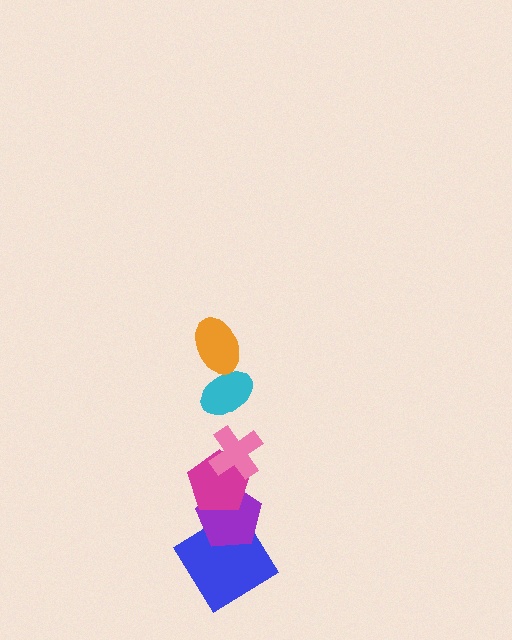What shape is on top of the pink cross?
The cyan ellipse is on top of the pink cross.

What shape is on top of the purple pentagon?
The magenta pentagon is on top of the purple pentagon.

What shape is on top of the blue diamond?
The purple pentagon is on top of the blue diamond.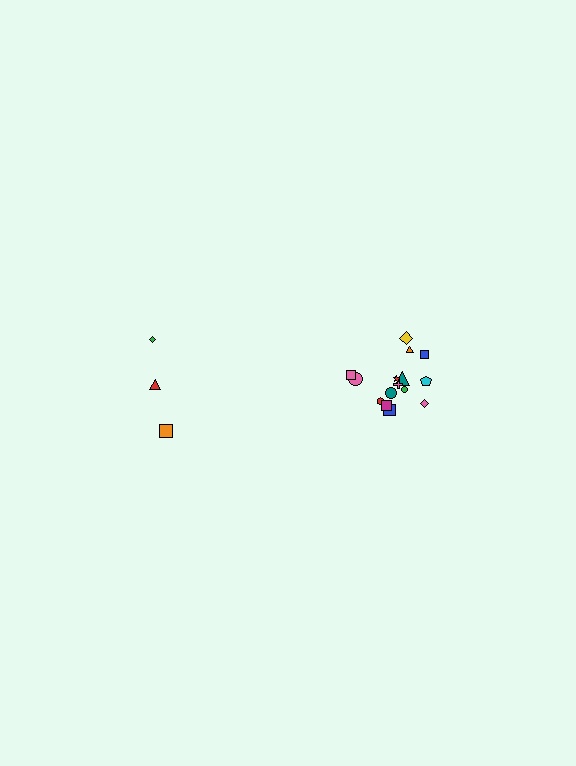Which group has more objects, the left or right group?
The right group.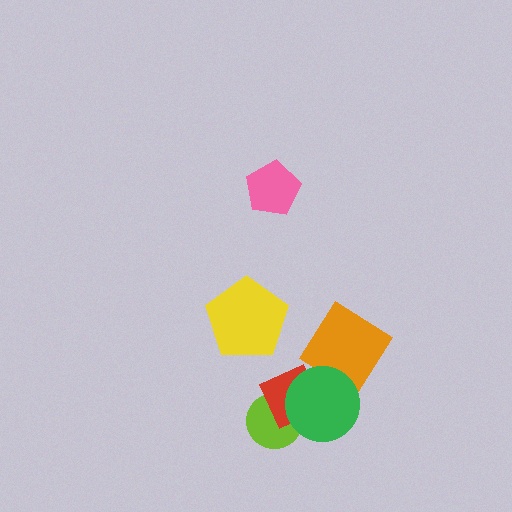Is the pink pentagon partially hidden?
No, no other shape covers it.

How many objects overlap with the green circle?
3 objects overlap with the green circle.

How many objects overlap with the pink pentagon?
0 objects overlap with the pink pentagon.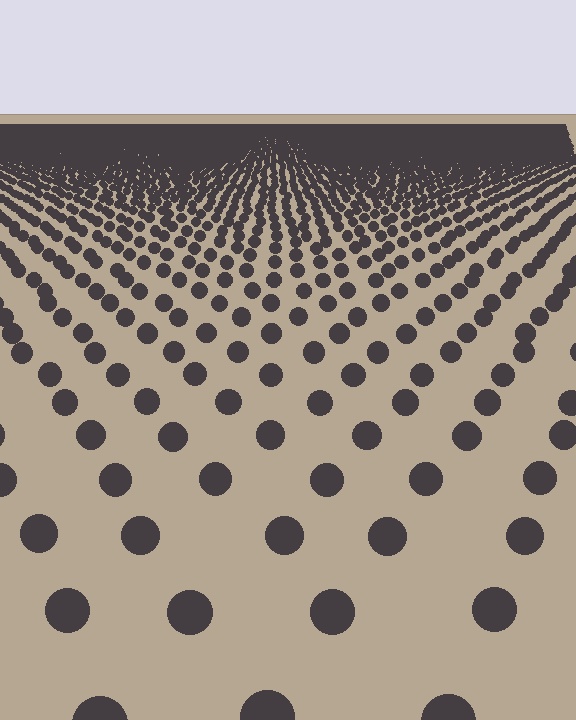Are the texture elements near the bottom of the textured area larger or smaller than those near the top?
Larger. Near the bottom, elements are closer to the viewer and appear at a bigger on-screen size.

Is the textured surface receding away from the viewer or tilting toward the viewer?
The surface is receding away from the viewer. Texture elements get smaller and denser toward the top.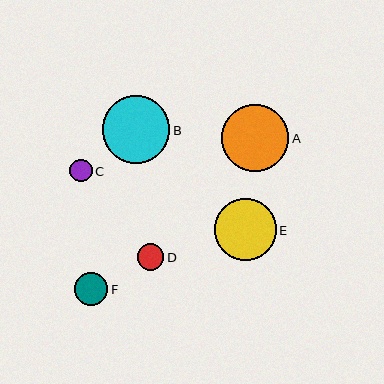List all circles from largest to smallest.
From largest to smallest: A, B, E, F, D, C.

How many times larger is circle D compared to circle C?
Circle D is approximately 1.2 times the size of circle C.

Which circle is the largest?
Circle A is the largest with a size of approximately 67 pixels.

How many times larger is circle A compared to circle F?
Circle A is approximately 2.0 times the size of circle F.